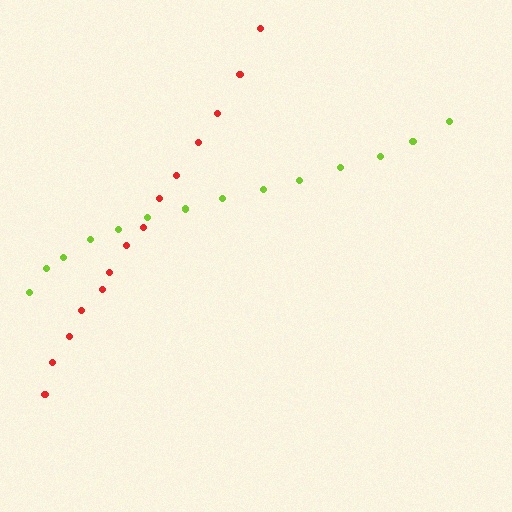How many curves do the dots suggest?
There are 2 distinct paths.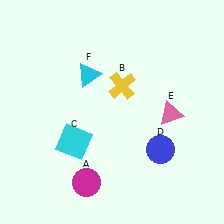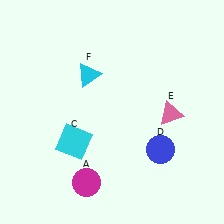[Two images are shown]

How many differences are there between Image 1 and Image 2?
There is 1 difference between the two images.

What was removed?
The yellow cross (B) was removed in Image 2.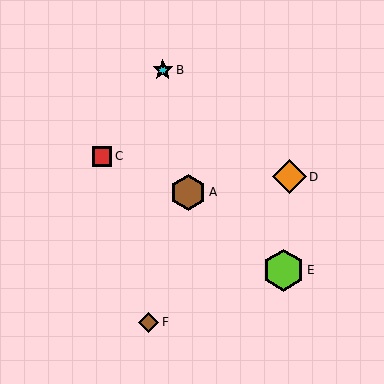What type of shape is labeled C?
Shape C is a red square.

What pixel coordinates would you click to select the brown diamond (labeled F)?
Click at (149, 322) to select the brown diamond F.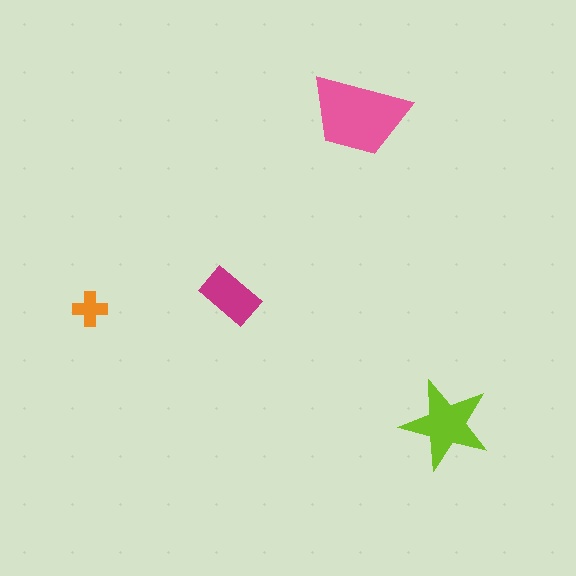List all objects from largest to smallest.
The pink trapezoid, the lime star, the magenta rectangle, the orange cross.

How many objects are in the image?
There are 4 objects in the image.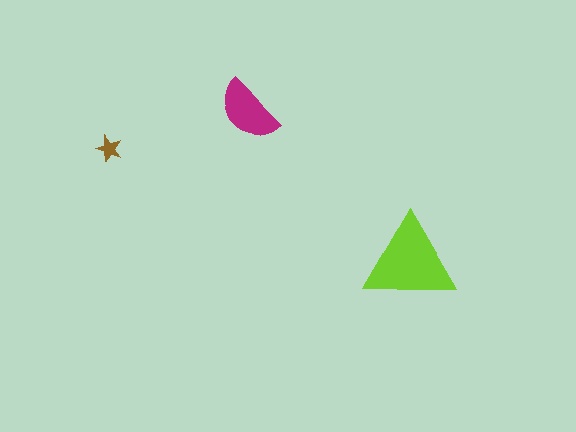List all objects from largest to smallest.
The lime triangle, the magenta semicircle, the brown star.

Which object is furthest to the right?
The lime triangle is rightmost.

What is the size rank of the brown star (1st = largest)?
3rd.